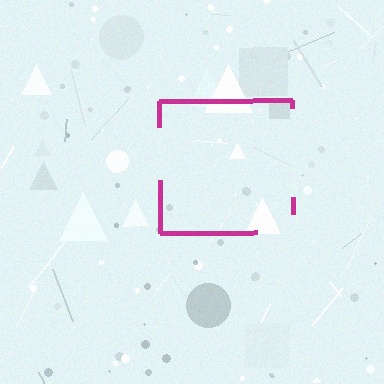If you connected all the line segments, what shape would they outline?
They would outline a square.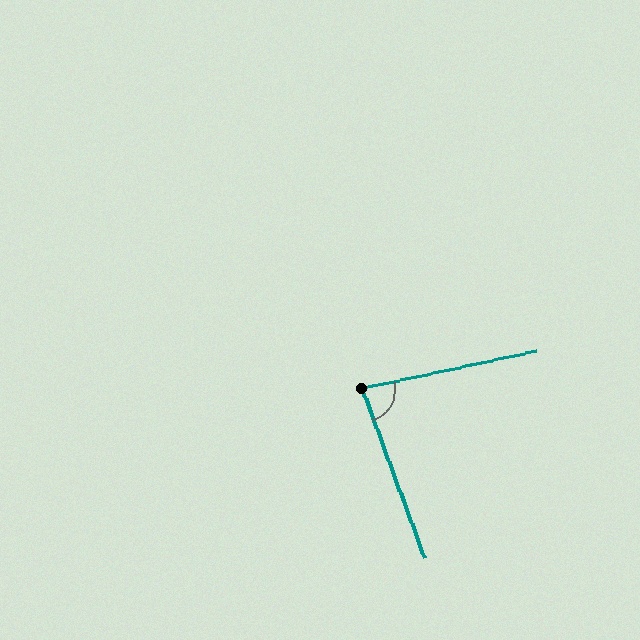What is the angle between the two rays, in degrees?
Approximately 82 degrees.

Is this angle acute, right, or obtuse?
It is acute.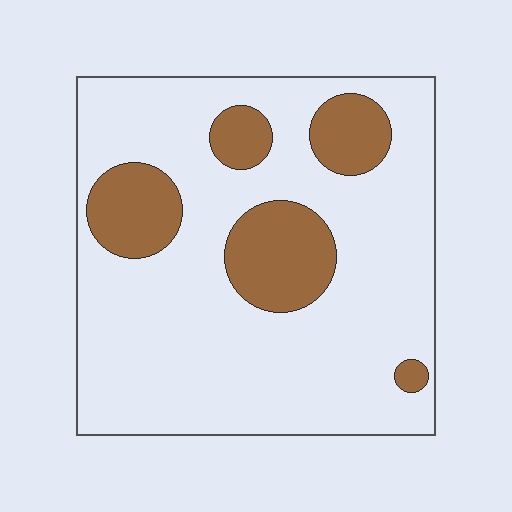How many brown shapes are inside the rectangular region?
5.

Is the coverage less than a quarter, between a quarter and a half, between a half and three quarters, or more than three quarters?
Less than a quarter.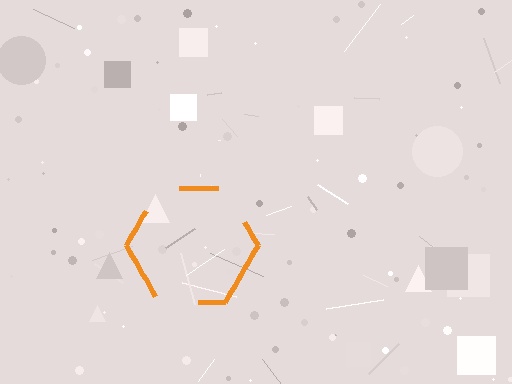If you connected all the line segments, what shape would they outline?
They would outline a hexagon.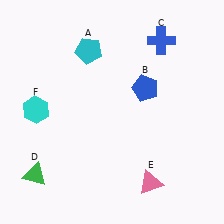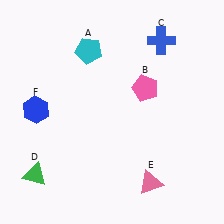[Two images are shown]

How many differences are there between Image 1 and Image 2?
There are 2 differences between the two images.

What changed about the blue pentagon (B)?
In Image 1, B is blue. In Image 2, it changed to pink.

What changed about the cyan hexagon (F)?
In Image 1, F is cyan. In Image 2, it changed to blue.